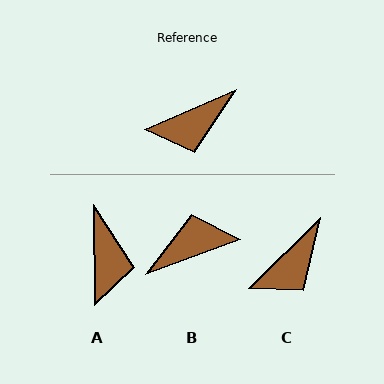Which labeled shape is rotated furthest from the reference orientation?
B, about 177 degrees away.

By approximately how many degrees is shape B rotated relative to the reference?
Approximately 177 degrees counter-clockwise.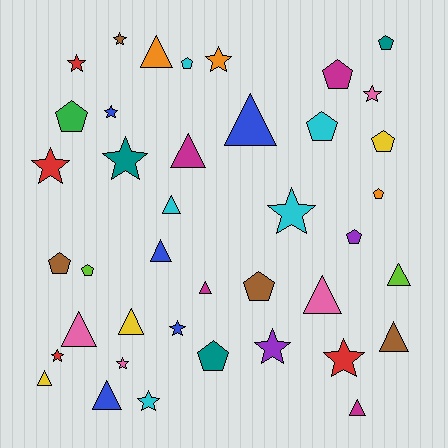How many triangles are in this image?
There are 14 triangles.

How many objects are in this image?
There are 40 objects.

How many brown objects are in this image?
There are 4 brown objects.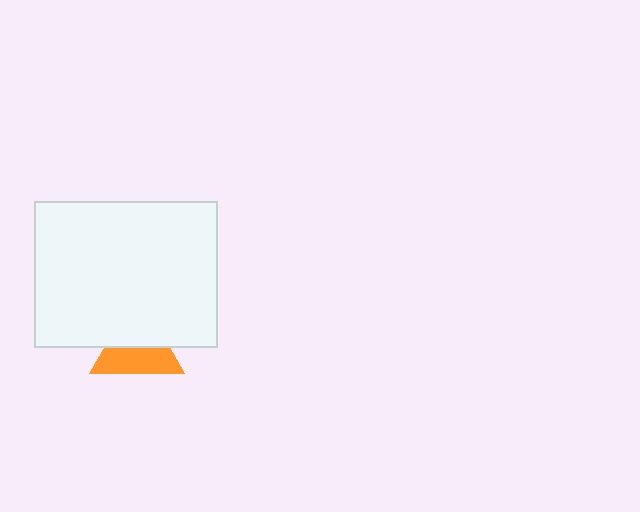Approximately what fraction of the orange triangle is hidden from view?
Roughly 47% of the orange triangle is hidden behind the white rectangle.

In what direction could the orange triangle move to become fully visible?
The orange triangle could move down. That would shift it out from behind the white rectangle entirely.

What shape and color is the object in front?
The object in front is a white rectangle.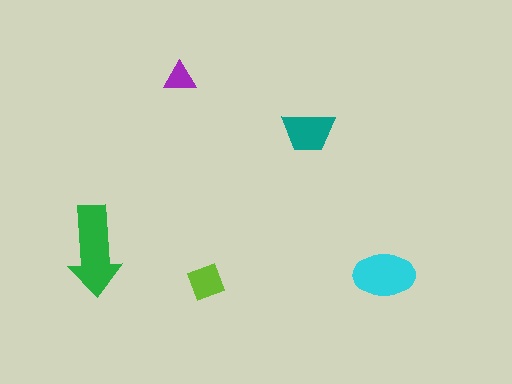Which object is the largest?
The green arrow.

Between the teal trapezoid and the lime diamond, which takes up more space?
The teal trapezoid.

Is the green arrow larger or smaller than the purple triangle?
Larger.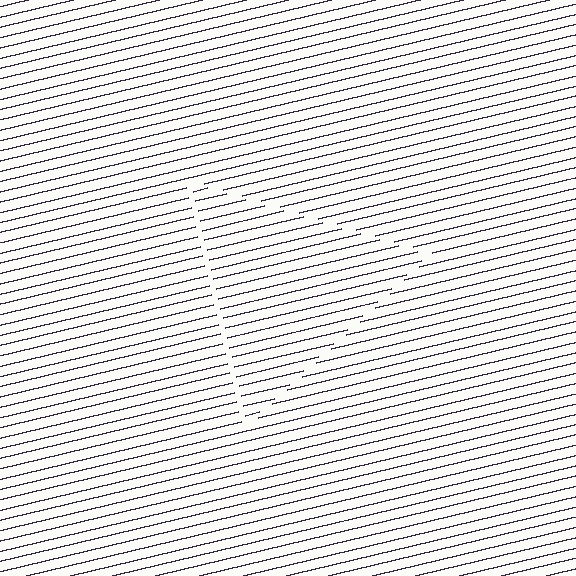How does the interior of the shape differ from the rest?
The interior of the shape contains the same grating, shifted by half a period — the contour is defined by the phase discontinuity where line-ends from the inner and outer gratings abut.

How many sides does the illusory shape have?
3 sides — the line-ends trace a triangle.